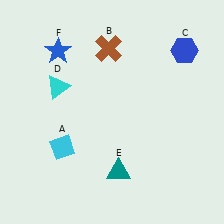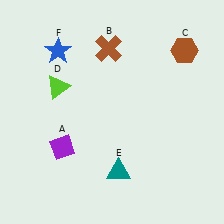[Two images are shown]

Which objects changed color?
A changed from cyan to purple. C changed from blue to brown. D changed from cyan to lime.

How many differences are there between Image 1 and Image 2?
There are 3 differences between the two images.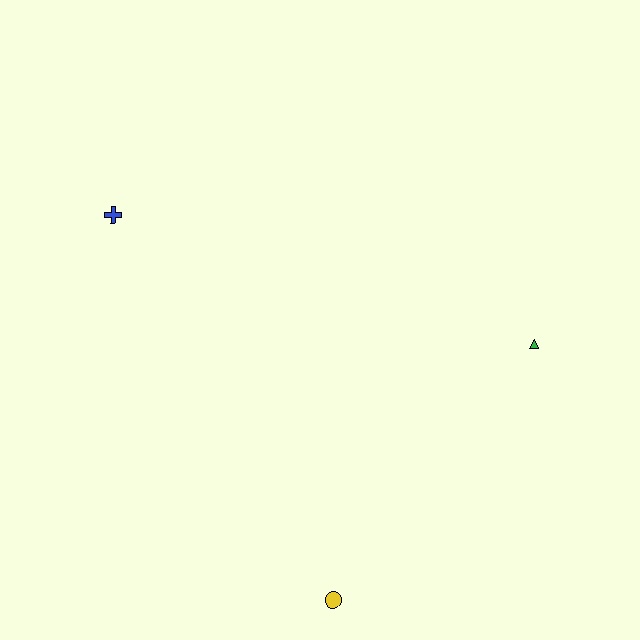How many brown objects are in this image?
There are no brown objects.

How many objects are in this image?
There are 3 objects.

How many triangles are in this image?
There is 1 triangle.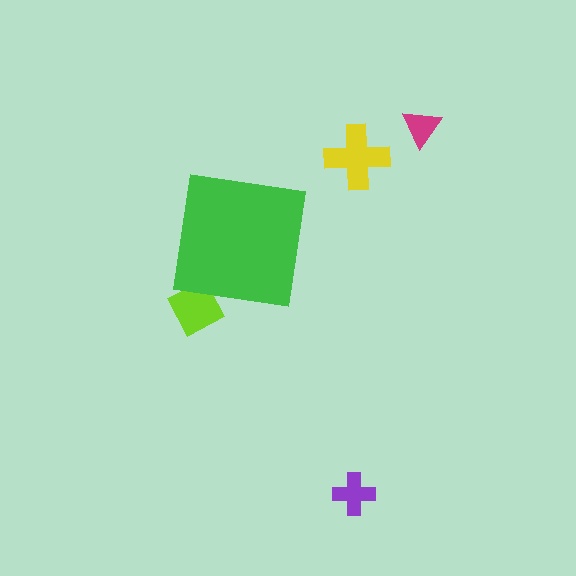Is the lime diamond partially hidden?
Yes, the lime diamond is partially hidden behind the green square.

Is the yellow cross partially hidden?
No, the yellow cross is fully visible.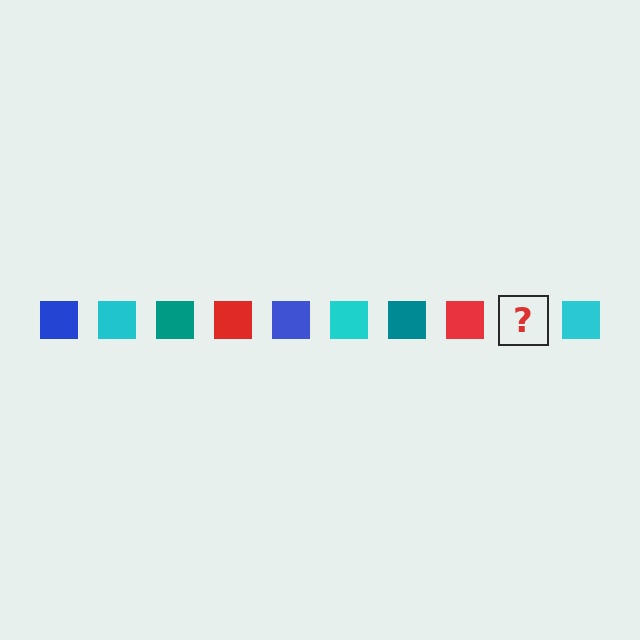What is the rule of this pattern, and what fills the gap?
The rule is that the pattern cycles through blue, cyan, teal, red squares. The gap should be filled with a blue square.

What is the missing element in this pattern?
The missing element is a blue square.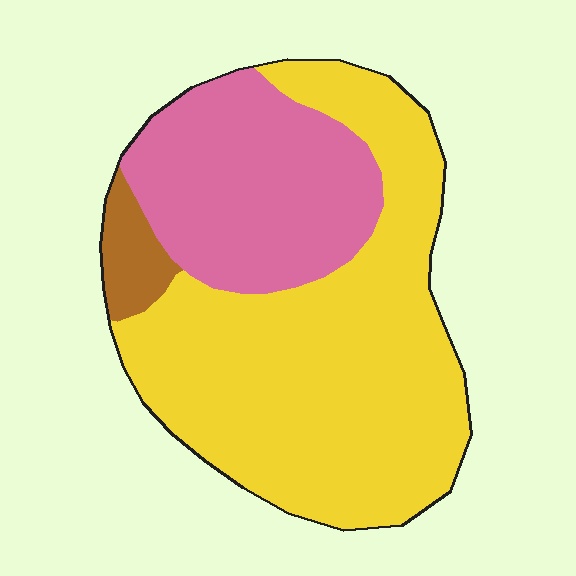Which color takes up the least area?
Brown, at roughly 5%.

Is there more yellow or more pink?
Yellow.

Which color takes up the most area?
Yellow, at roughly 65%.